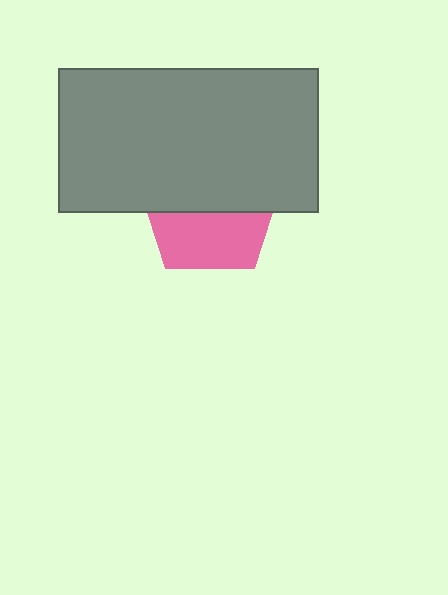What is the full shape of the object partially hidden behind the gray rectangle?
The partially hidden object is a pink pentagon.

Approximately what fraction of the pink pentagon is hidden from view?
Roughly 56% of the pink pentagon is hidden behind the gray rectangle.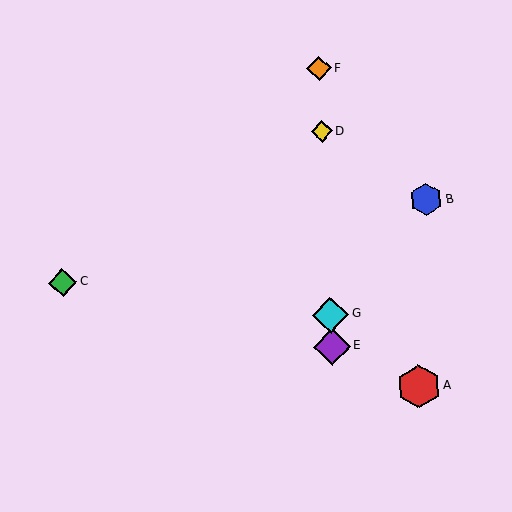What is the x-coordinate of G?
Object G is at x≈331.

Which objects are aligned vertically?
Objects D, E, F, G are aligned vertically.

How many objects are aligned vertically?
4 objects (D, E, F, G) are aligned vertically.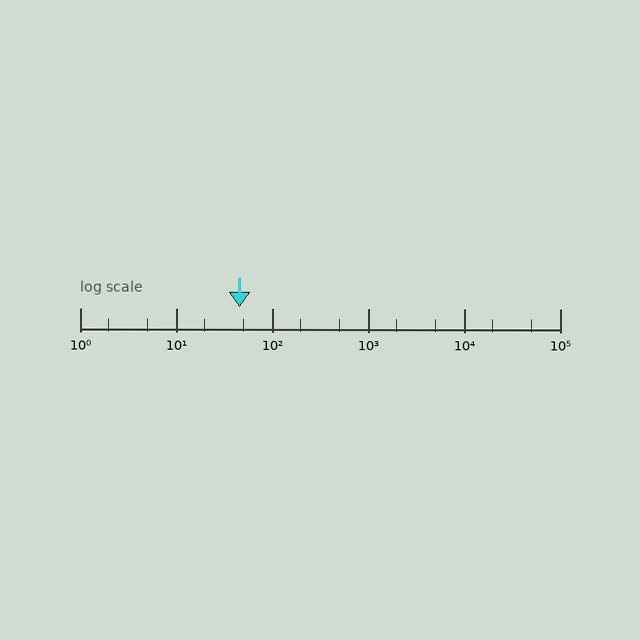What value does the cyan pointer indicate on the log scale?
The pointer indicates approximately 46.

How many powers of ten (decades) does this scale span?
The scale spans 5 decades, from 1 to 100000.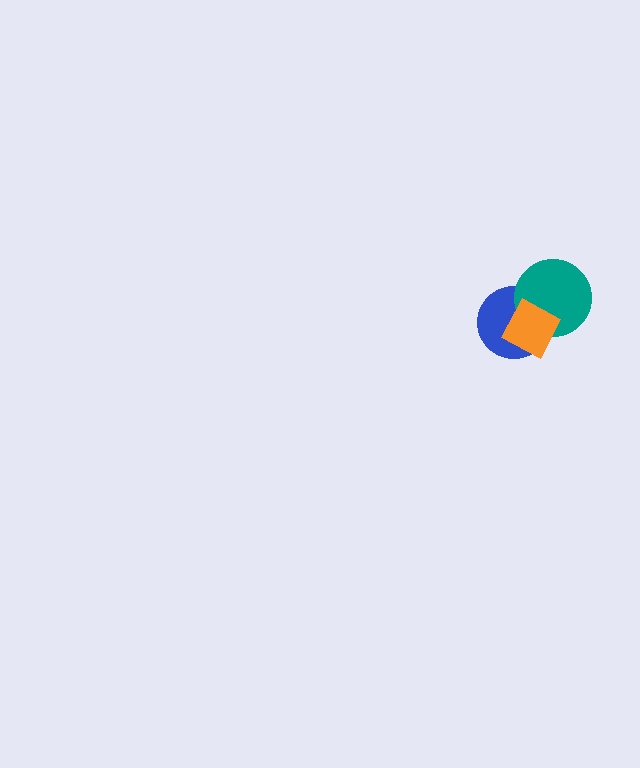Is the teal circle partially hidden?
Yes, it is partially covered by another shape.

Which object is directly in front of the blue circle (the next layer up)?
The teal circle is directly in front of the blue circle.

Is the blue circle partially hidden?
Yes, it is partially covered by another shape.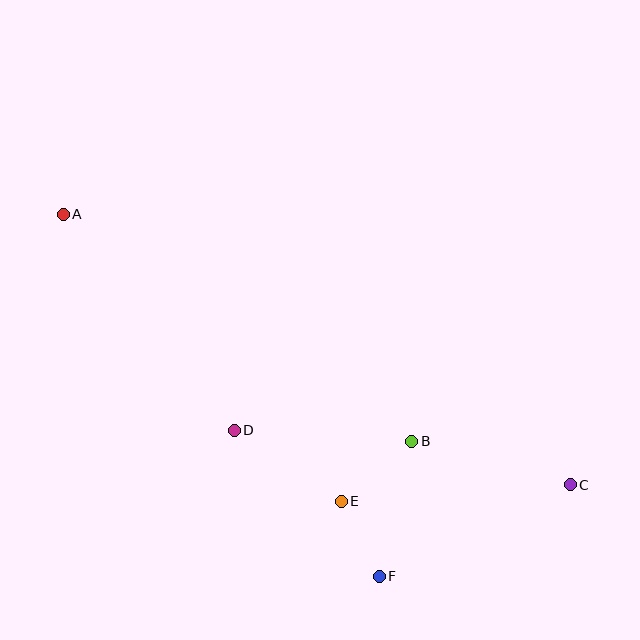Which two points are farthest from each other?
Points A and C are farthest from each other.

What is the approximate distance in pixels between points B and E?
The distance between B and E is approximately 93 pixels.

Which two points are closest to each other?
Points E and F are closest to each other.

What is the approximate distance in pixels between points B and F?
The distance between B and F is approximately 139 pixels.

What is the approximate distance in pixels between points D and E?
The distance between D and E is approximately 129 pixels.